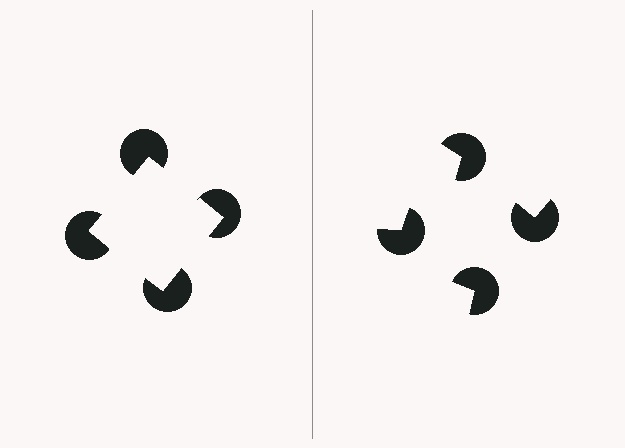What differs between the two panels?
The pac-man discs are positioned identically on both sides; only the wedge orientations differ. On the left they align to a square; on the right they are misaligned.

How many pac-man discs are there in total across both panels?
8 — 4 on each side.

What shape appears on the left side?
An illusory square.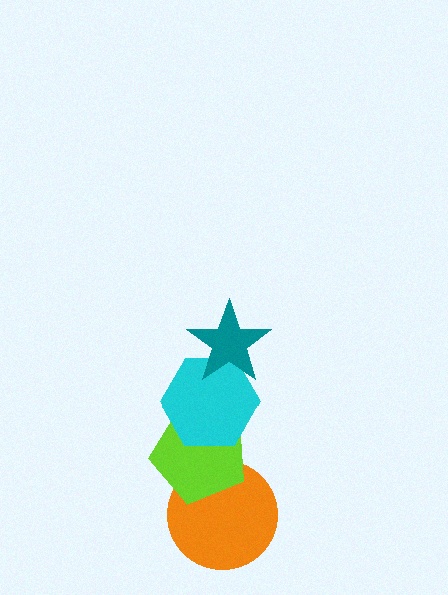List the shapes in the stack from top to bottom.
From top to bottom: the teal star, the cyan hexagon, the lime pentagon, the orange circle.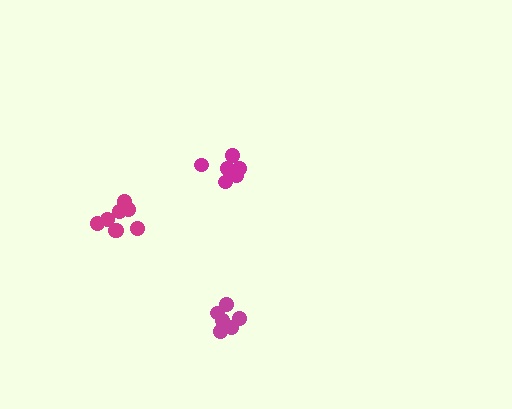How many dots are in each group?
Group 1: 6 dots, Group 2: 7 dots, Group 3: 8 dots (21 total).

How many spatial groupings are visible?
There are 3 spatial groupings.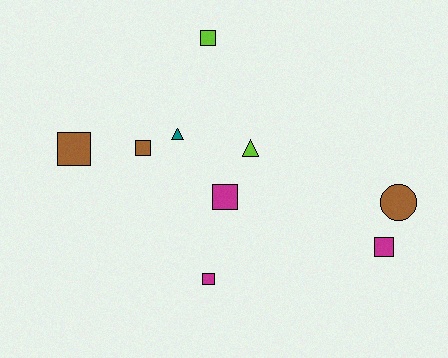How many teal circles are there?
There are no teal circles.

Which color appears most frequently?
Magenta, with 3 objects.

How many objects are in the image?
There are 9 objects.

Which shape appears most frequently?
Square, with 6 objects.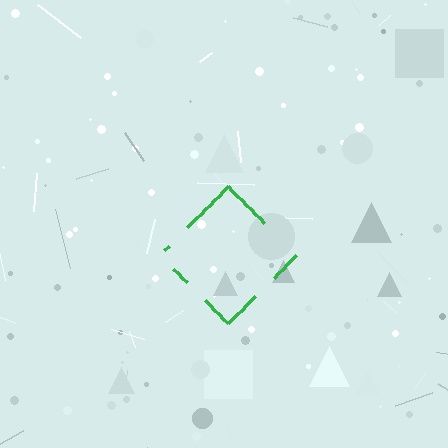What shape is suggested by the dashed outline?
The dashed outline suggests a diamond.